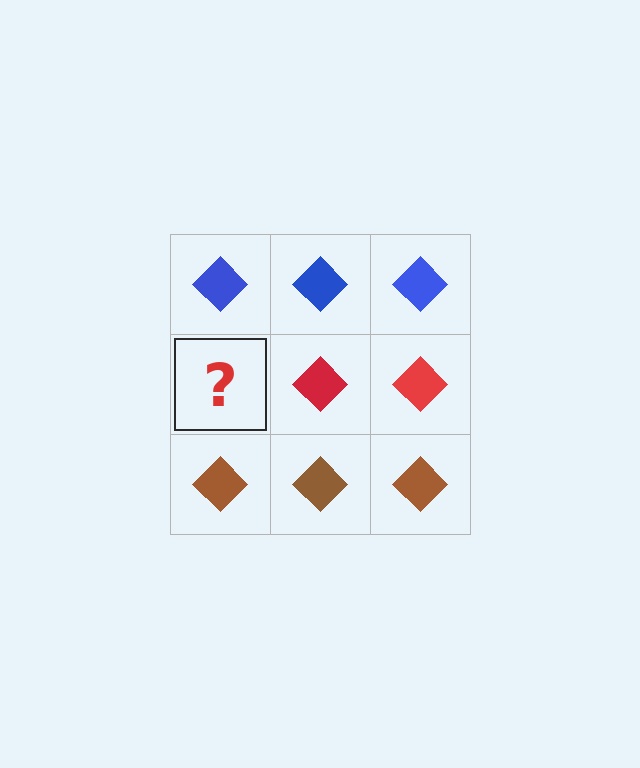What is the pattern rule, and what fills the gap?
The rule is that each row has a consistent color. The gap should be filled with a red diamond.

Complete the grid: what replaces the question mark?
The question mark should be replaced with a red diamond.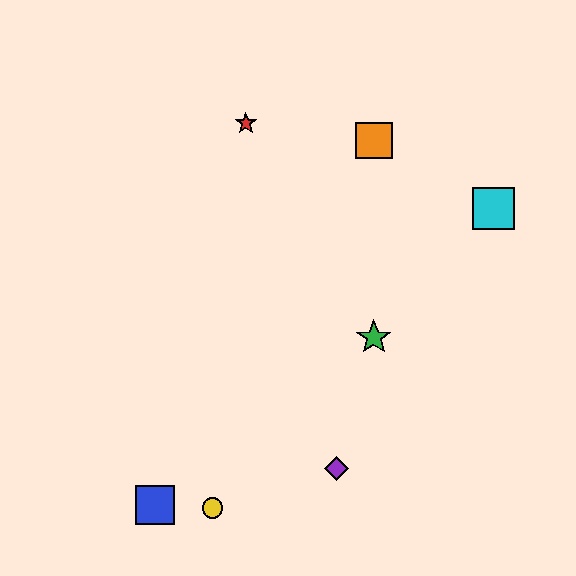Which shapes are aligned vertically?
The green star, the orange square are aligned vertically.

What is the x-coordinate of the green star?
The green star is at x≈374.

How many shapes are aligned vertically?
2 shapes (the green star, the orange square) are aligned vertically.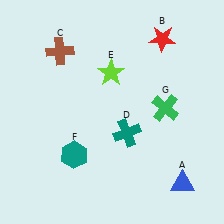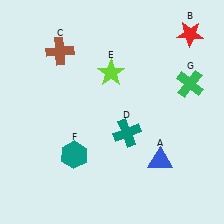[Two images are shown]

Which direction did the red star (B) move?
The red star (B) moved right.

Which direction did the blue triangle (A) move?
The blue triangle (A) moved up.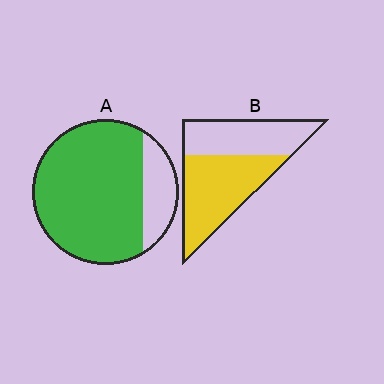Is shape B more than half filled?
Yes.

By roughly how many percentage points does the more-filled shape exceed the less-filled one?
By roughly 25 percentage points (A over B).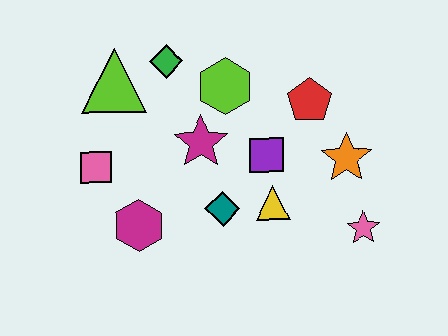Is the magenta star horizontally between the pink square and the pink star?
Yes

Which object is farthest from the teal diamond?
The lime triangle is farthest from the teal diamond.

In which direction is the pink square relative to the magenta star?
The pink square is to the left of the magenta star.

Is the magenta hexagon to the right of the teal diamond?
No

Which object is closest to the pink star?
The orange star is closest to the pink star.